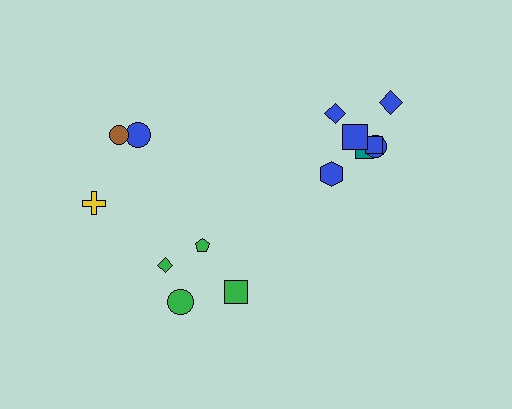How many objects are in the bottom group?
There are 4 objects.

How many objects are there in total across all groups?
There are 14 objects.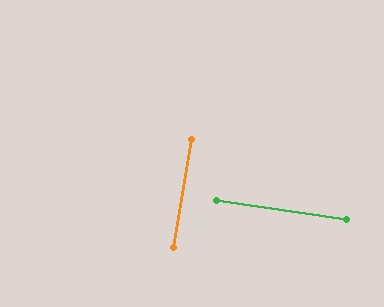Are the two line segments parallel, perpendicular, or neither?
Perpendicular — they meet at approximately 89°.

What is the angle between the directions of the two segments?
Approximately 89 degrees.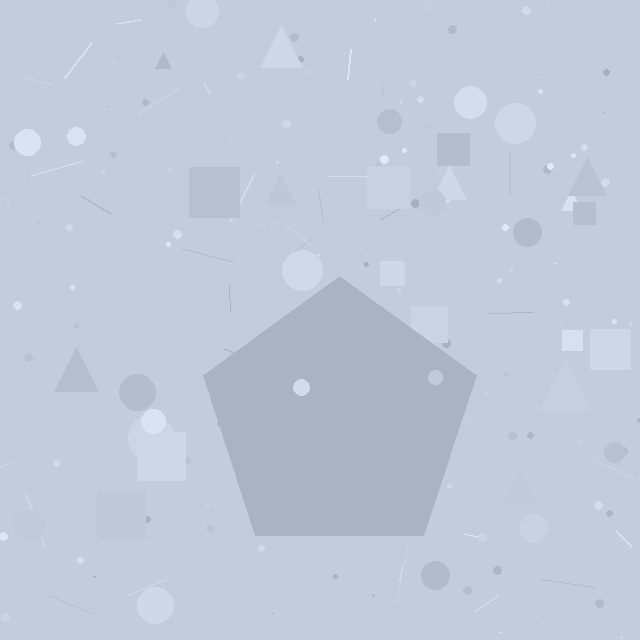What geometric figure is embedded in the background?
A pentagon is embedded in the background.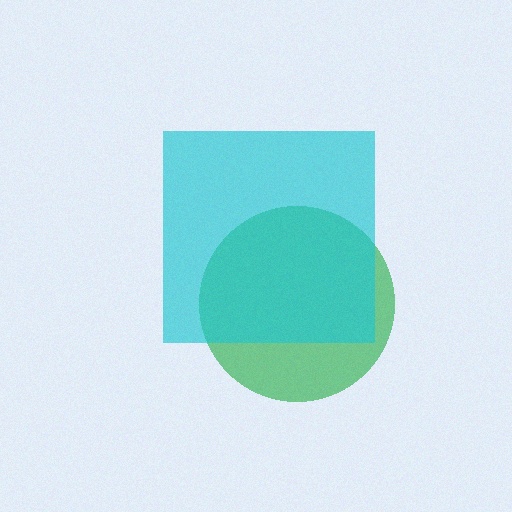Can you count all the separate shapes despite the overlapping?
Yes, there are 2 separate shapes.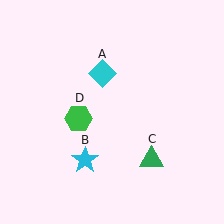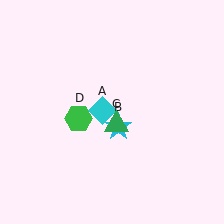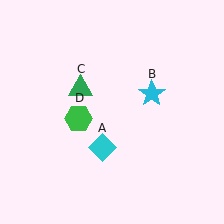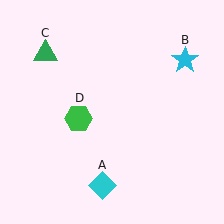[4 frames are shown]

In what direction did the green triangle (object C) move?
The green triangle (object C) moved up and to the left.